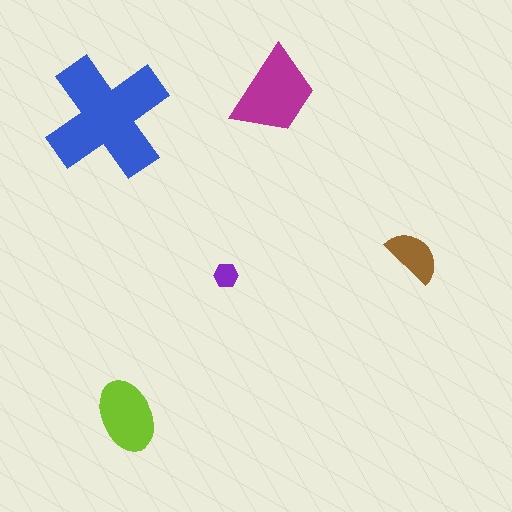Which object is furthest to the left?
The blue cross is leftmost.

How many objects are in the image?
There are 5 objects in the image.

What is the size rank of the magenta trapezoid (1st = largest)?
2nd.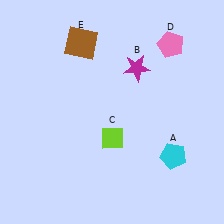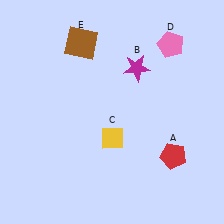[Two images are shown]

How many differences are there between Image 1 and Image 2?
There are 2 differences between the two images.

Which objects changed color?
A changed from cyan to red. C changed from lime to yellow.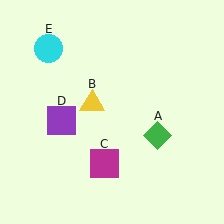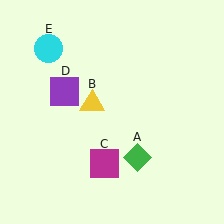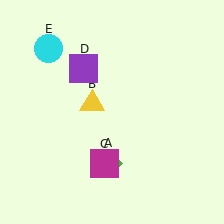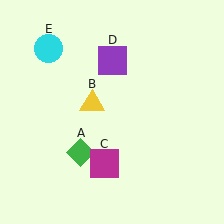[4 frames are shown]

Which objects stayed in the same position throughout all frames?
Yellow triangle (object B) and magenta square (object C) and cyan circle (object E) remained stationary.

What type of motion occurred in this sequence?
The green diamond (object A), purple square (object D) rotated clockwise around the center of the scene.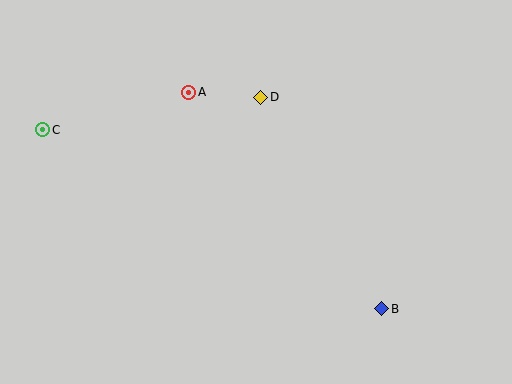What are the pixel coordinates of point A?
Point A is at (189, 92).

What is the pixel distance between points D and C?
The distance between D and C is 220 pixels.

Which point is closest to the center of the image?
Point D at (261, 97) is closest to the center.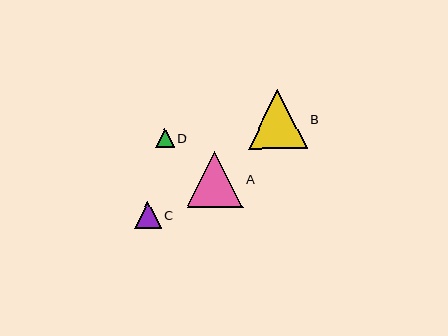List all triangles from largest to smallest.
From largest to smallest: B, A, C, D.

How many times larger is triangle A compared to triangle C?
Triangle A is approximately 2.1 times the size of triangle C.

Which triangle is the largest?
Triangle B is the largest with a size of approximately 59 pixels.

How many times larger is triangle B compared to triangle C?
Triangle B is approximately 2.2 times the size of triangle C.